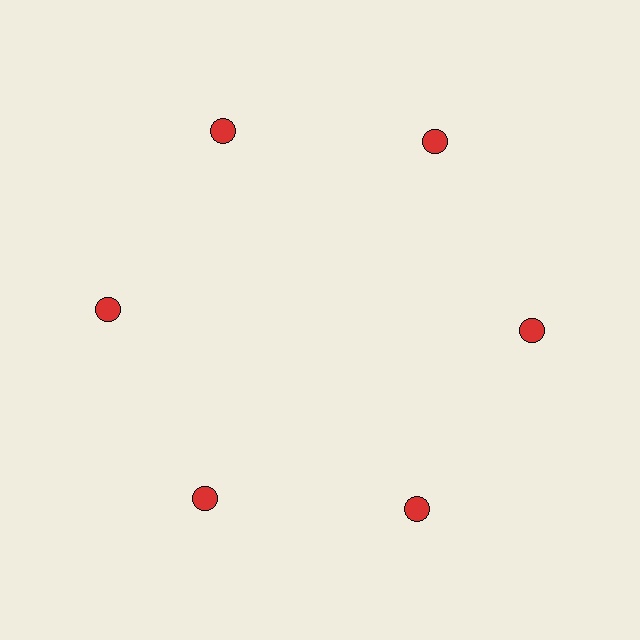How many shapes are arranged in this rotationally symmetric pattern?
There are 6 shapes, arranged in 6 groups of 1.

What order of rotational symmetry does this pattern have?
This pattern has 6-fold rotational symmetry.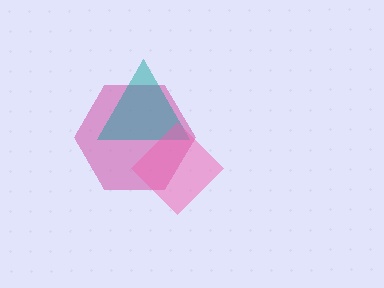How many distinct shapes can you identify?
There are 3 distinct shapes: a magenta hexagon, a teal triangle, a pink diamond.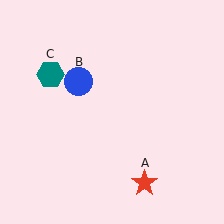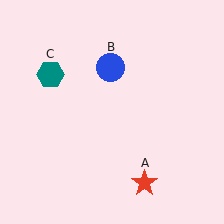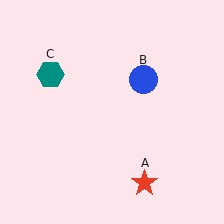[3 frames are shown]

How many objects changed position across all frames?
1 object changed position: blue circle (object B).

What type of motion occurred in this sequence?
The blue circle (object B) rotated clockwise around the center of the scene.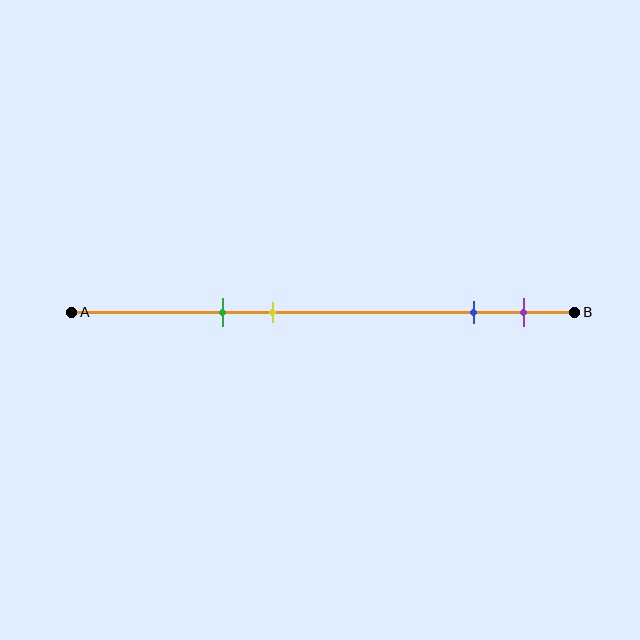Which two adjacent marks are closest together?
The blue and purple marks are the closest adjacent pair.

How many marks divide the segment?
There are 4 marks dividing the segment.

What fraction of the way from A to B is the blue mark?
The blue mark is approximately 80% (0.8) of the way from A to B.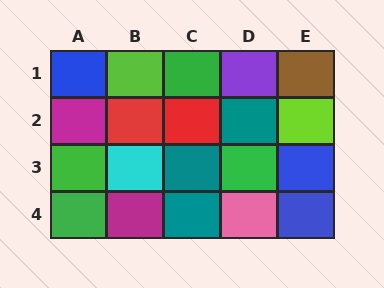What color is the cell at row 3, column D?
Green.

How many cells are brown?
1 cell is brown.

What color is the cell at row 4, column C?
Teal.